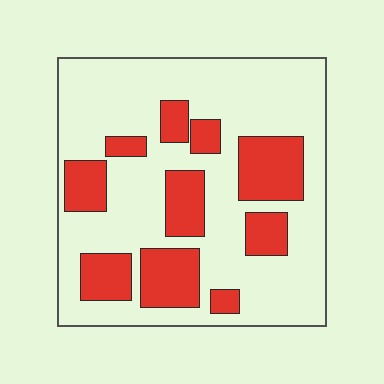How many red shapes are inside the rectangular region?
10.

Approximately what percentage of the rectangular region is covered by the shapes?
Approximately 30%.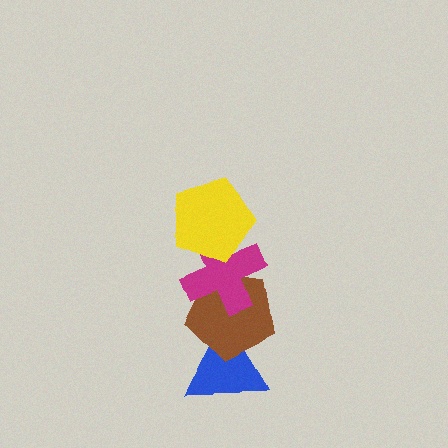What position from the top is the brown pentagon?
The brown pentagon is 3rd from the top.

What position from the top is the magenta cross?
The magenta cross is 2nd from the top.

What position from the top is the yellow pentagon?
The yellow pentagon is 1st from the top.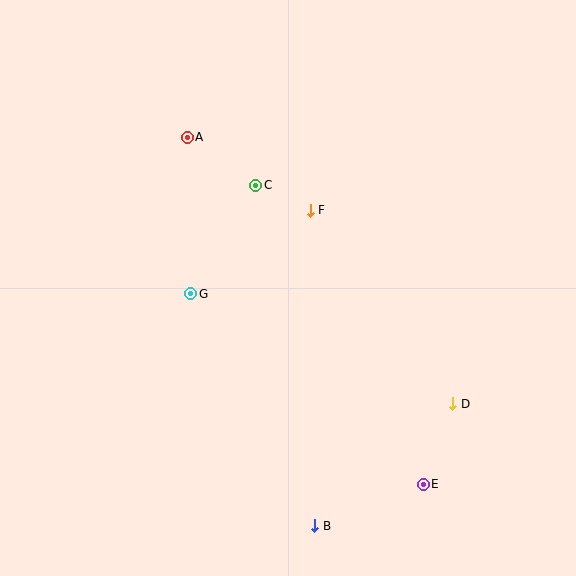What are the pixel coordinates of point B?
Point B is at (315, 526).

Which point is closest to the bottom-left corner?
Point B is closest to the bottom-left corner.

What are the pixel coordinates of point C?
Point C is at (256, 185).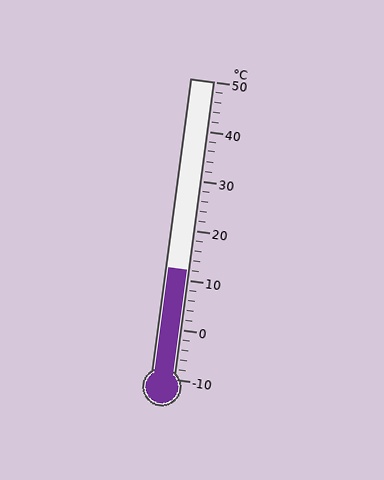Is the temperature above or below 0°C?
The temperature is above 0°C.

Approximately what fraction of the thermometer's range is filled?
The thermometer is filled to approximately 35% of its range.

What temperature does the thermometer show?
The thermometer shows approximately 12°C.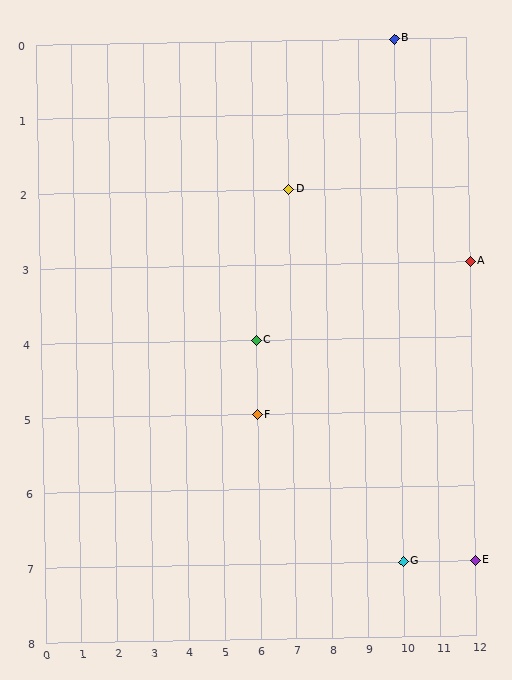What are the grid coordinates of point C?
Point C is at grid coordinates (6, 4).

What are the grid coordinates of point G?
Point G is at grid coordinates (10, 7).